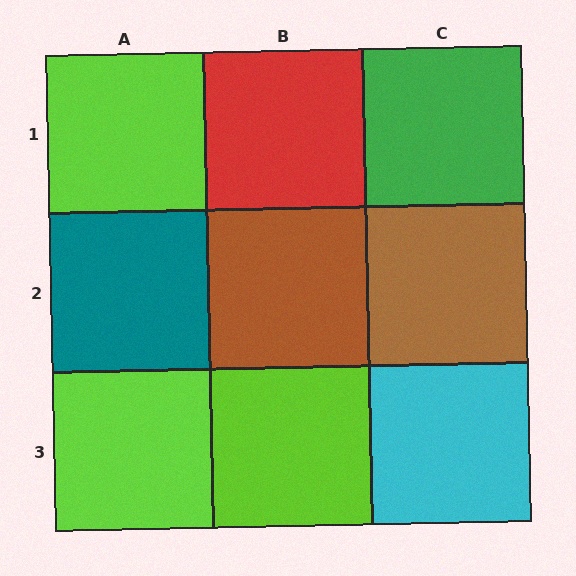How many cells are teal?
1 cell is teal.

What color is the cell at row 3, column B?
Lime.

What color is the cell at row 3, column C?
Cyan.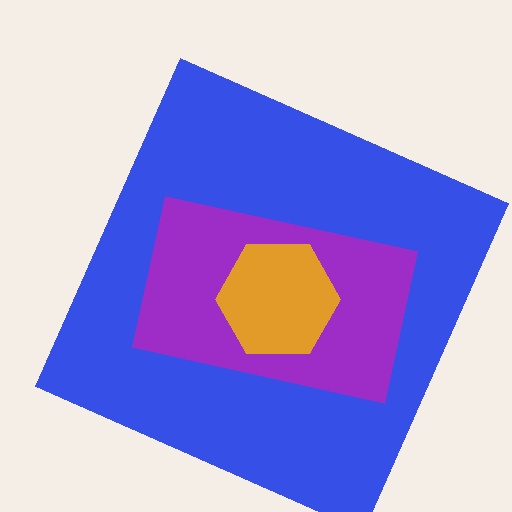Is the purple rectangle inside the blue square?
Yes.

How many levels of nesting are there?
3.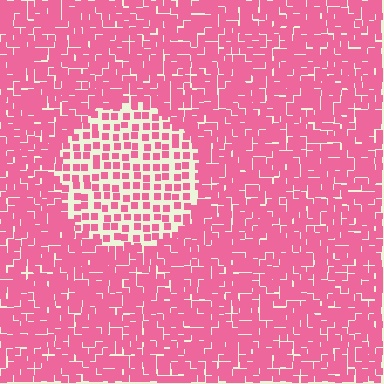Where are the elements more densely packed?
The elements are more densely packed outside the circle boundary.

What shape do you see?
I see a circle.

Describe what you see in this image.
The image contains small pink elements arranged at two different densities. A circle-shaped region is visible where the elements are less densely packed than the surrounding area.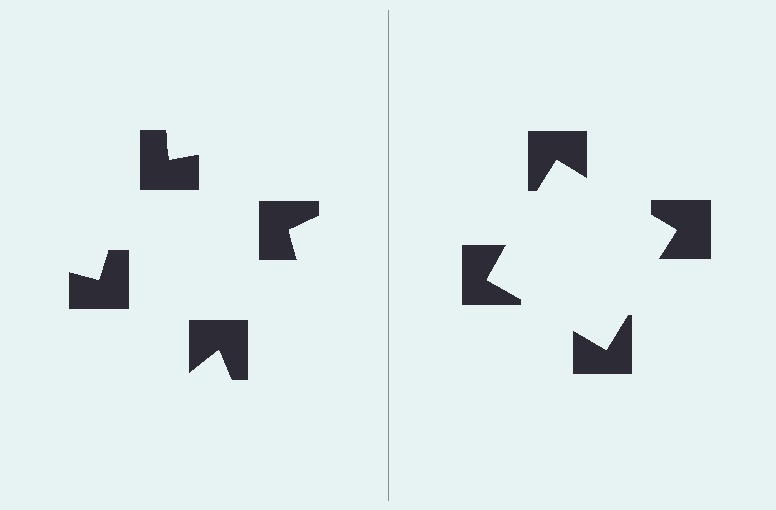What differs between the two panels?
The notched squares are positioned identically on both sides; only the wedge orientations differ. On the right they align to a square; on the left they are misaligned.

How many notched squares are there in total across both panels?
8 — 4 on each side.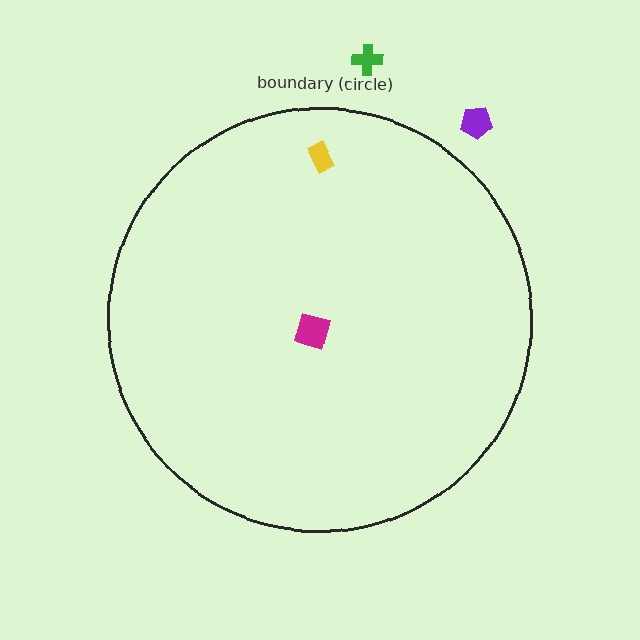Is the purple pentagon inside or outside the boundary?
Outside.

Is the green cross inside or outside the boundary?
Outside.